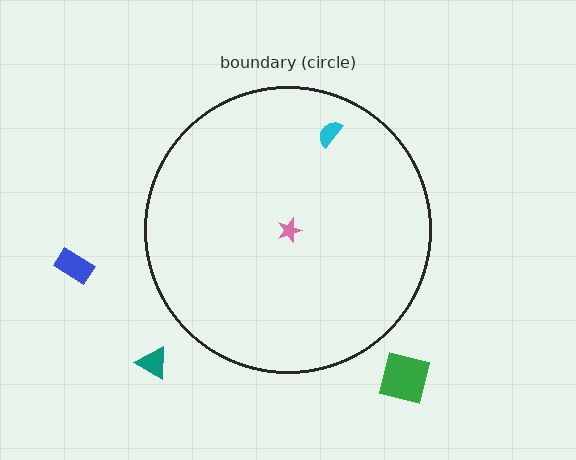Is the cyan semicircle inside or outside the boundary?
Inside.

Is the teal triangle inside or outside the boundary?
Outside.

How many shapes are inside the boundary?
2 inside, 3 outside.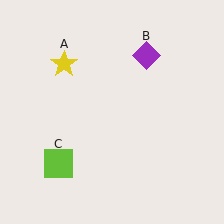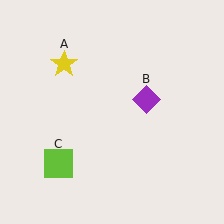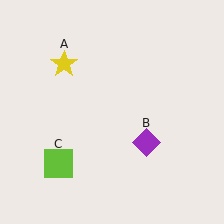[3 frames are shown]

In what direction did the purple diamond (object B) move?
The purple diamond (object B) moved down.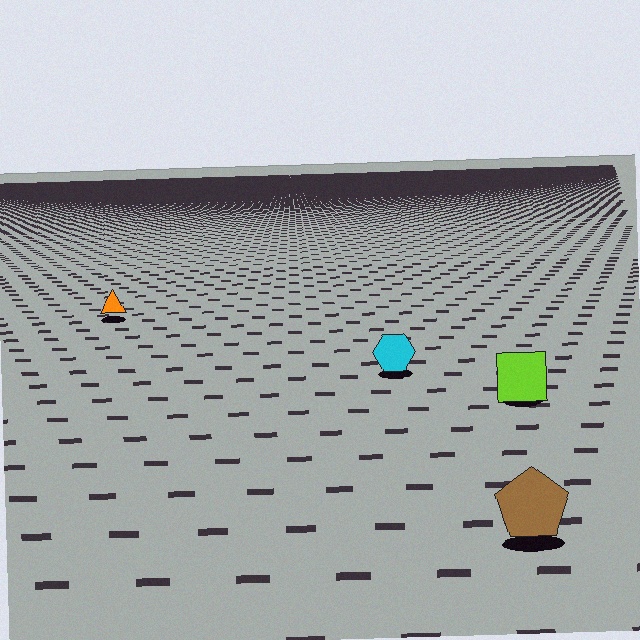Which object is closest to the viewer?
The brown pentagon is closest. The texture marks near it are larger and more spread out.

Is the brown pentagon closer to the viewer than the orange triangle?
Yes. The brown pentagon is closer — you can tell from the texture gradient: the ground texture is coarser near it.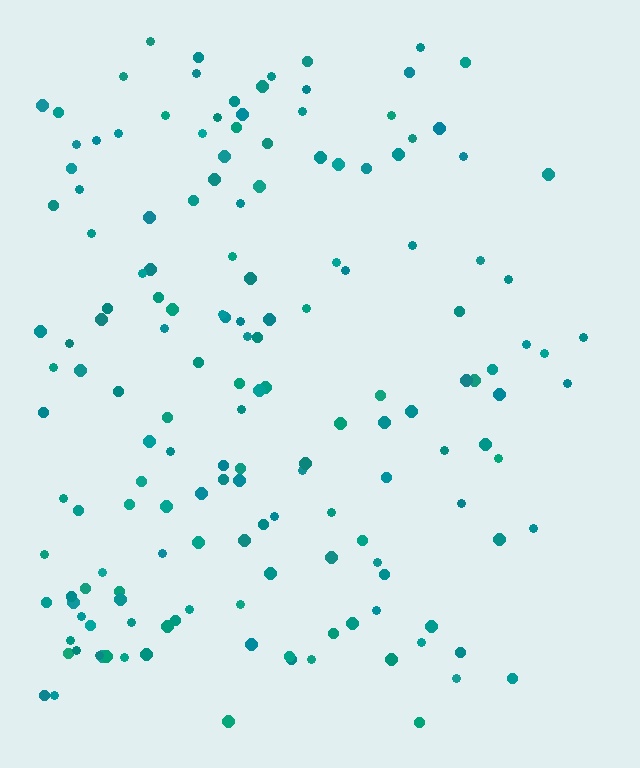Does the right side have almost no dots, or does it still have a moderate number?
Still a moderate number, just noticeably fewer than the left.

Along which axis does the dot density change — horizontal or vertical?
Horizontal.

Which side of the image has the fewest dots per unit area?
The right.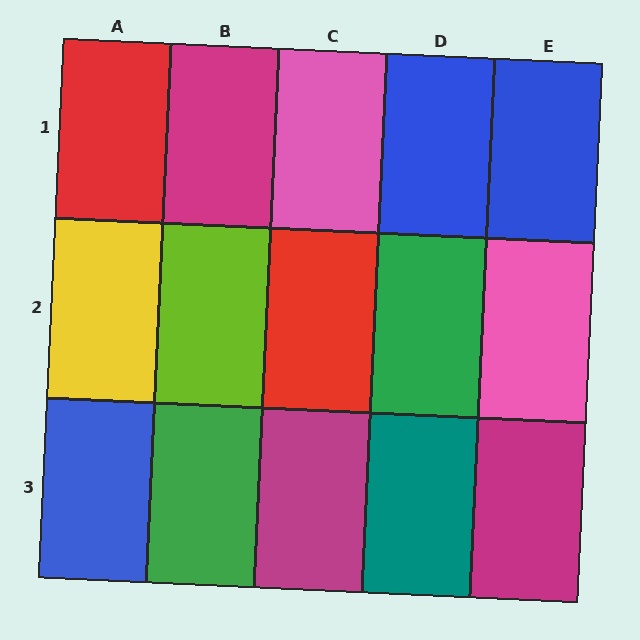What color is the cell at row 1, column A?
Red.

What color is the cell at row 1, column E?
Blue.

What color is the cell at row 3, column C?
Magenta.